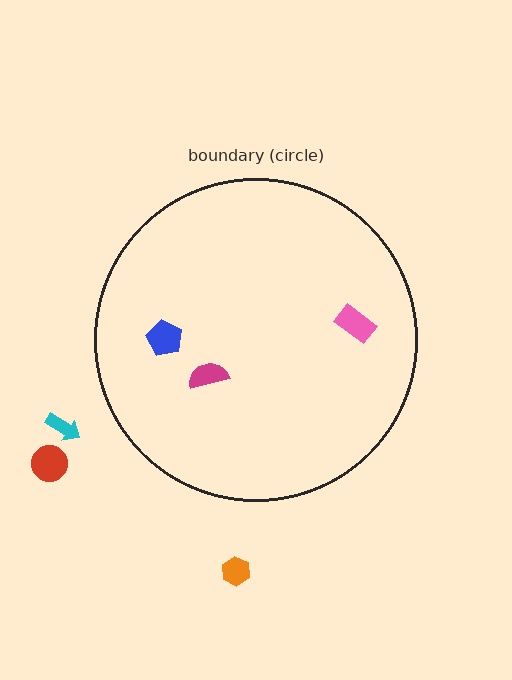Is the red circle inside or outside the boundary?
Outside.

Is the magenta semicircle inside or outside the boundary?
Inside.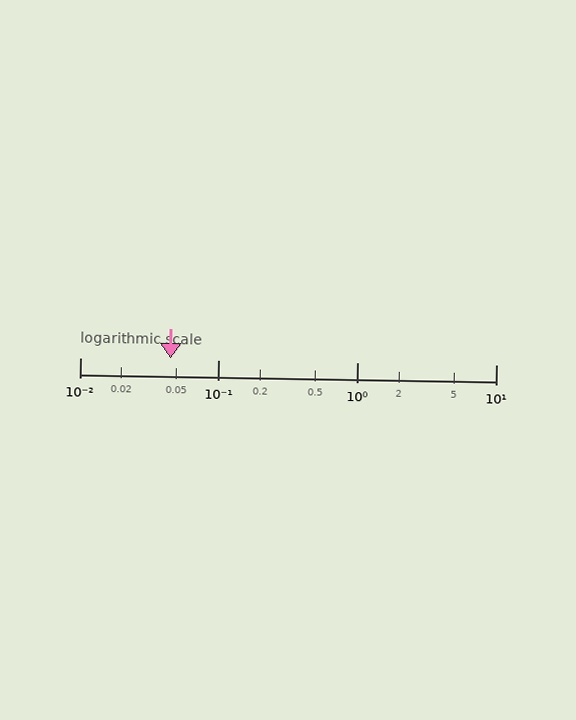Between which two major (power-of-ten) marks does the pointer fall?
The pointer is between 0.01 and 0.1.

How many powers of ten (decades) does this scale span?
The scale spans 3 decades, from 0.01 to 10.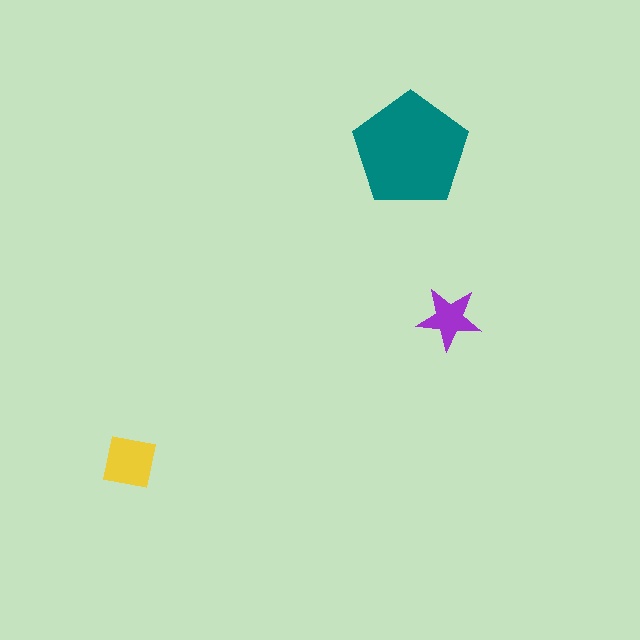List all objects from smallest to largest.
The purple star, the yellow square, the teal pentagon.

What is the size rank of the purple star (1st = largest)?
3rd.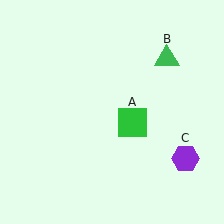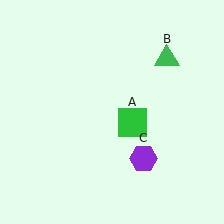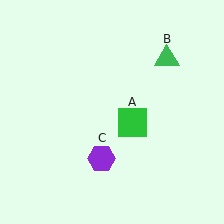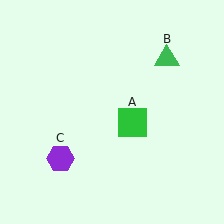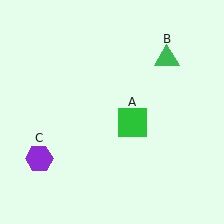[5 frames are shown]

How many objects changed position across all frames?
1 object changed position: purple hexagon (object C).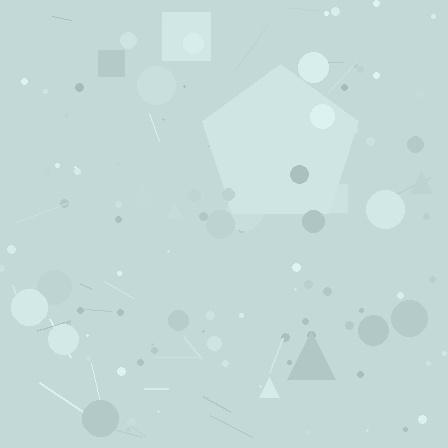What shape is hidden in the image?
A pentagon is hidden in the image.